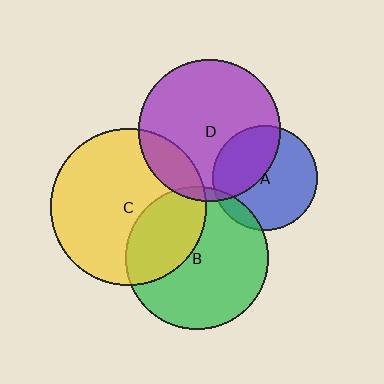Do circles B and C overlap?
Yes.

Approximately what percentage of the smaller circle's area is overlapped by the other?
Approximately 35%.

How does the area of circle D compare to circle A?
Approximately 1.8 times.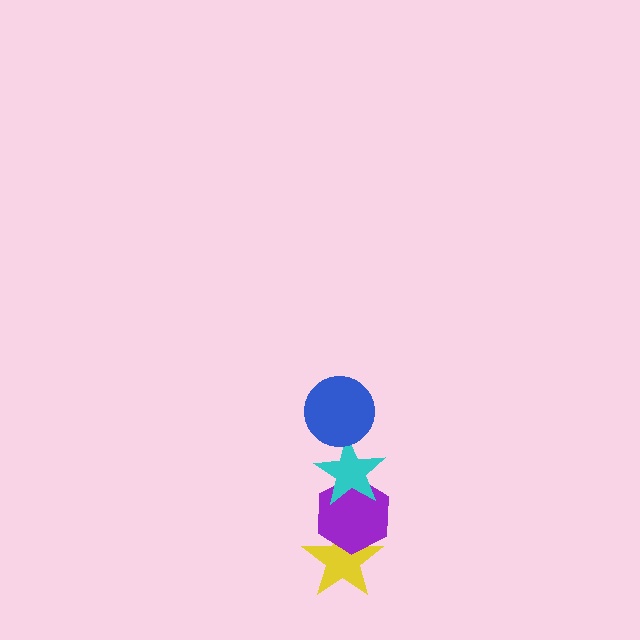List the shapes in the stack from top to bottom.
From top to bottom: the blue circle, the cyan star, the purple hexagon, the yellow star.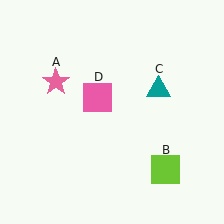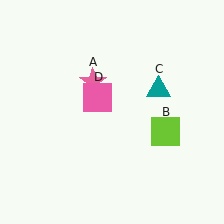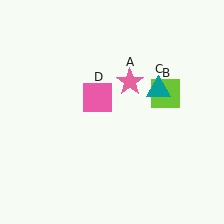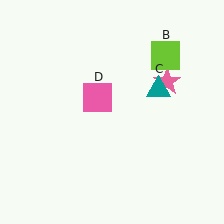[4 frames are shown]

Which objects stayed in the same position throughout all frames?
Teal triangle (object C) and pink square (object D) remained stationary.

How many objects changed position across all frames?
2 objects changed position: pink star (object A), lime square (object B).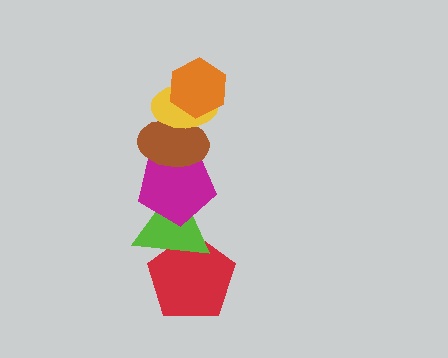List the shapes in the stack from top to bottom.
From top to bottom: the orange hexagon, the yellow ellipse, the brown ellipse, the magenta pentagon, the lime triangle, the red pentagon.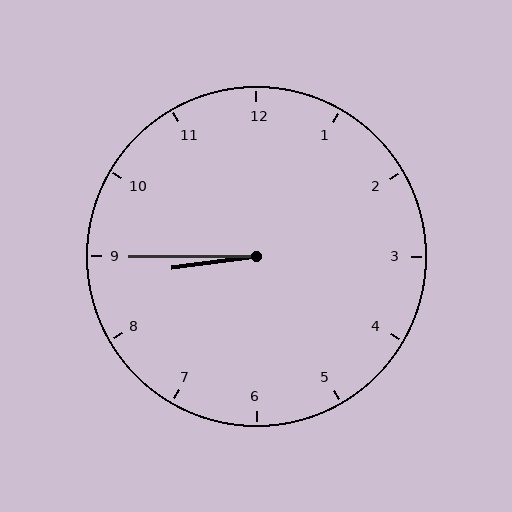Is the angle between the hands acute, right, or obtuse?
It is acute.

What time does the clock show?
8:45.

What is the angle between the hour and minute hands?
Approximately 8 degrees.